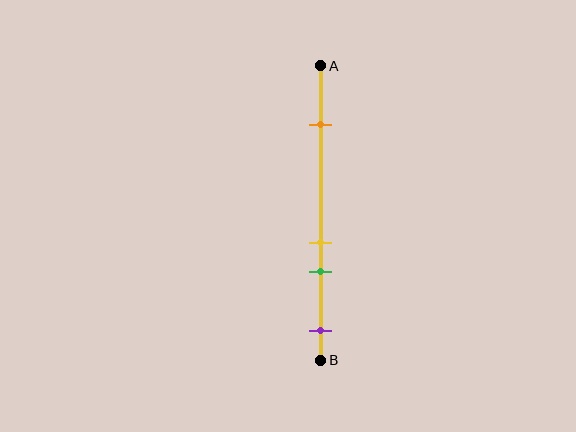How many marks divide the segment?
There are 4 marks dividing the segment.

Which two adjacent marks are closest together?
The yellow and green marks are the closest adjacent pair.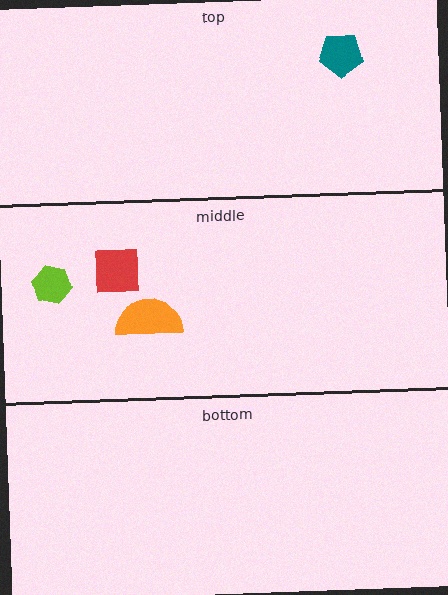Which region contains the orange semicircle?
The middle region.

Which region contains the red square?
The middle region.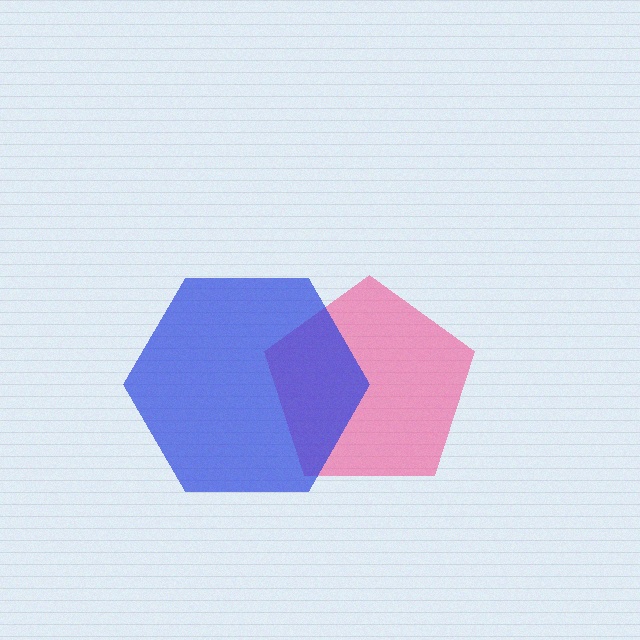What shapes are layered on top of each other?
The layered shapes are: a pink pentagon, a blue hexagon.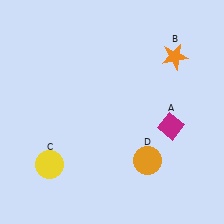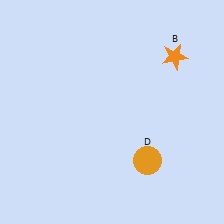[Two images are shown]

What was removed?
The magenta diamond (A), the yellow circle (C) were removed in Image 2.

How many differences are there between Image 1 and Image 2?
There are 2 differences between the two images.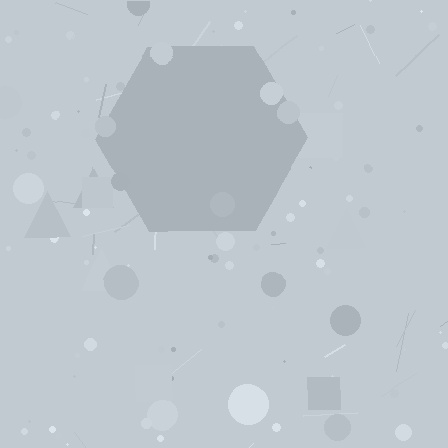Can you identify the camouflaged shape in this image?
The camouflaged shape is a hexagon.